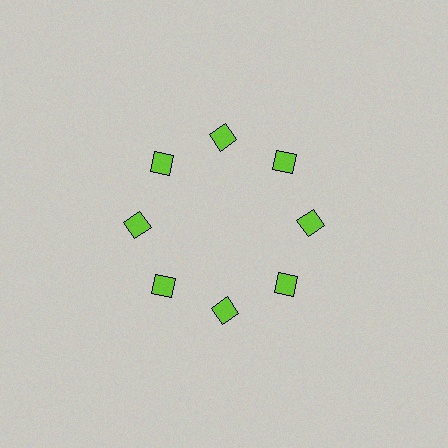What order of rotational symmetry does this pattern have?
This pattern has 8-fold rotational symmetry.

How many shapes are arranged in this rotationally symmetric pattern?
There are 8 shapes, arranged in 8 groups of 1.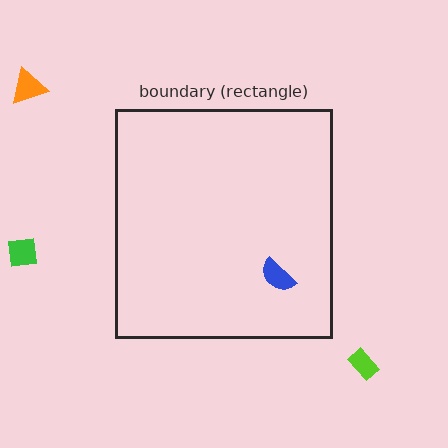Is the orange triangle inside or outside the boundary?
Outside.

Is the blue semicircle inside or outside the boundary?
Inside.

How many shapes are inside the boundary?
1 inside, 3 outside.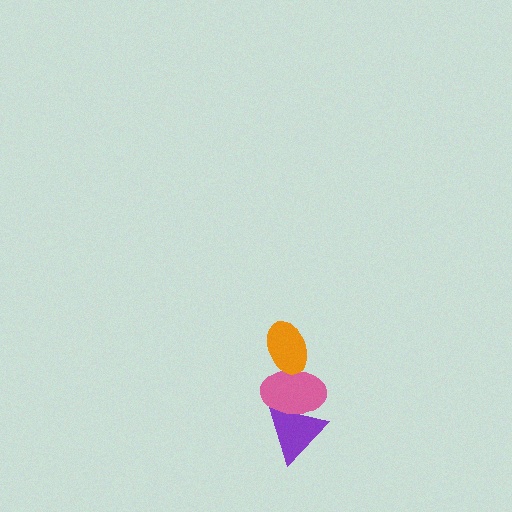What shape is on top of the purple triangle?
The pink ellipse is on top of the purple triangle.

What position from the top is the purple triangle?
The purple triangle is 3rd from the top.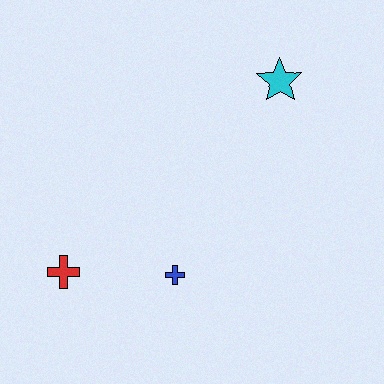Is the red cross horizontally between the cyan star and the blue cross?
No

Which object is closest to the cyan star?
The blue cross is closest to the cyan star.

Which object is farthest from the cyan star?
The red cross is farthest from the cyan star.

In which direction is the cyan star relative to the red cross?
The cyan star is to the right of the red cross.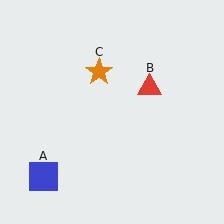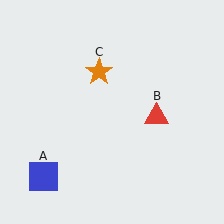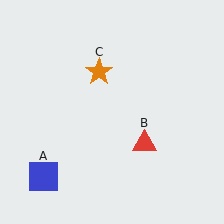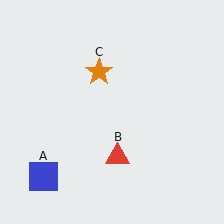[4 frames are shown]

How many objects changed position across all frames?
1 object changed position: red triangle (object B).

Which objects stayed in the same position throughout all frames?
Blue square (object A) and orange star (object C) remained stationary.